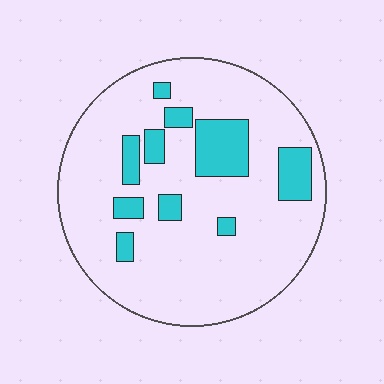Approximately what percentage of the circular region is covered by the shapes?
Approximately 15%.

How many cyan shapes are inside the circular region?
10.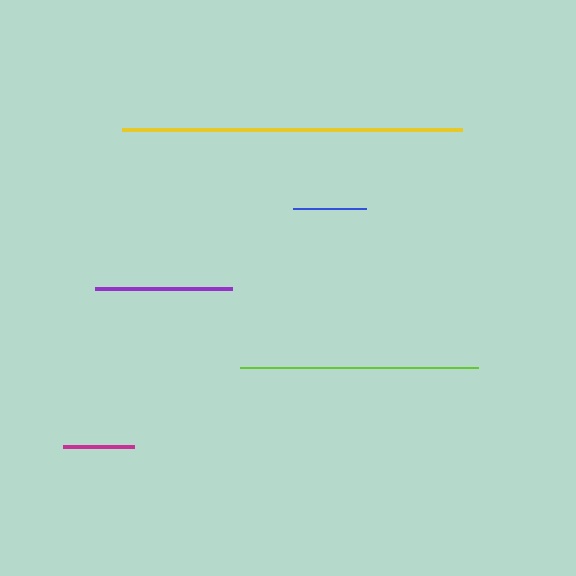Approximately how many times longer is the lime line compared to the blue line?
The lime line is approximately 3.2 times the length of the blue line.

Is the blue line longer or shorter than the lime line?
The lime line is longer than the blue line.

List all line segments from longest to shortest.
From longest to shortest: yellow, lime, purple, blue, magenta.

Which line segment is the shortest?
The magenta line is the shortest at approximately 71 pixels.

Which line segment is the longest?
The yellow line is the longest at approximately 341 pixels.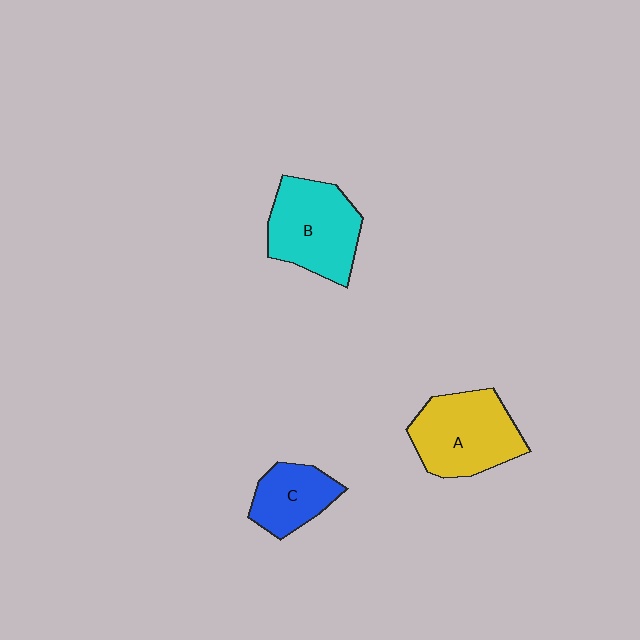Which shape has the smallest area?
Shape C (blue).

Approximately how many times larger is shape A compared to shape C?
Approximately 1.6 times.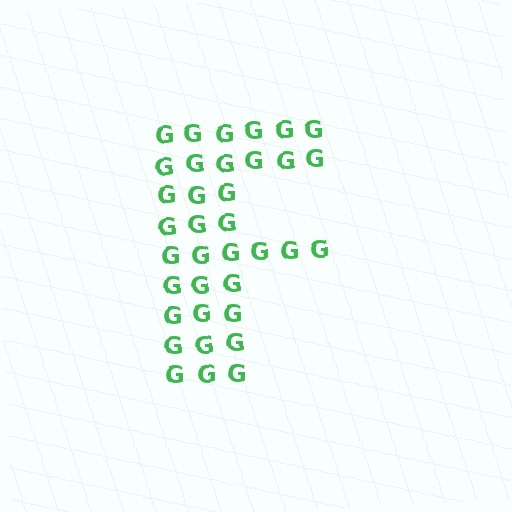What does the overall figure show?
The overall figure shows the letter F.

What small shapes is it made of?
It is made of small letter G's.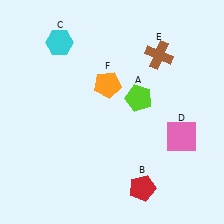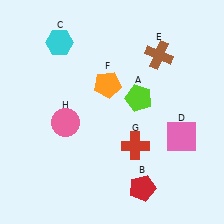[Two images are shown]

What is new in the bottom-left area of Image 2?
A pink circle (H) was added in the bottom-left area of Image 2.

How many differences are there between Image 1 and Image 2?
There are 2 differences between the two images.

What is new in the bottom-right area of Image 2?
A red cross (G) was added in the bottom-right area of Image 2.